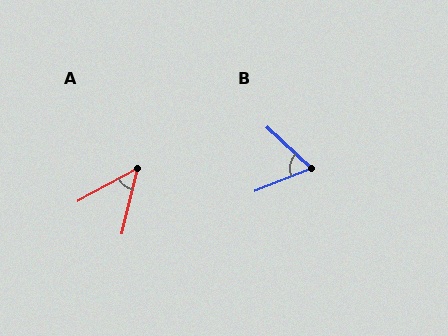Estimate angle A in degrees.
Approximately 48 degrees.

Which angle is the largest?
B, at approximately 65 degrees.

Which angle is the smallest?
A, at approximately 48 degrees.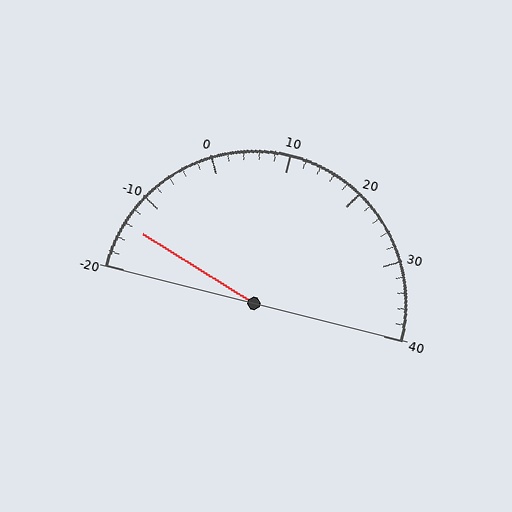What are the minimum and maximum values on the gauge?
The gauge ranges from -20 to 40.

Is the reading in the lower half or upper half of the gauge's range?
The reading is in the lower half of the range (-20 to 40).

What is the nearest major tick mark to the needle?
The nearest major tick mark is -10.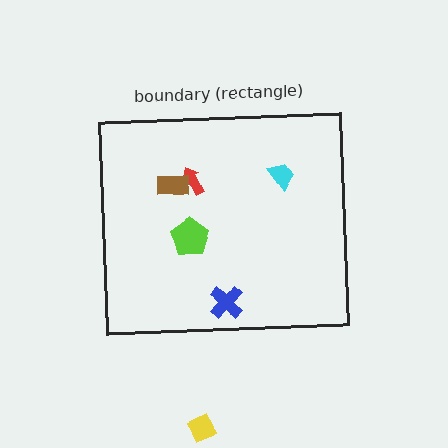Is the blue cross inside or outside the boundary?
Inside.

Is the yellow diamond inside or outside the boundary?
Outside.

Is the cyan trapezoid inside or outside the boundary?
Inside.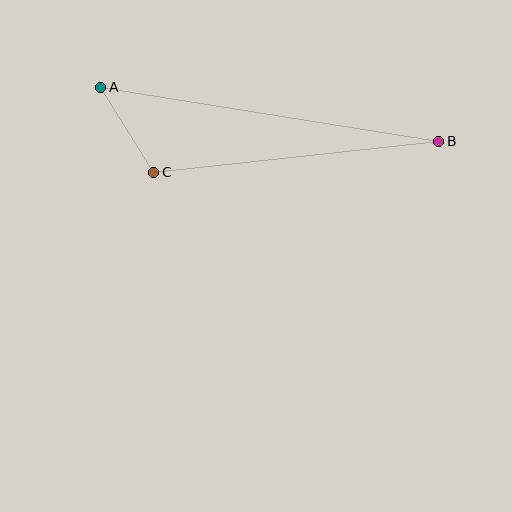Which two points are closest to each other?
Points A and C are closest to each other.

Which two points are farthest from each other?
Points A and B are farthest from each other.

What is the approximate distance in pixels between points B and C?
The distance between B and C is approximately 287 pixels.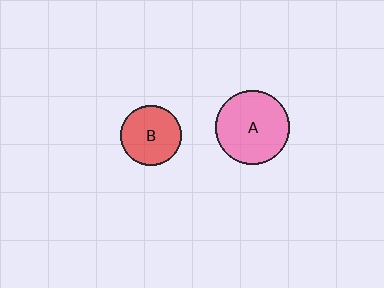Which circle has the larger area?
Circle A (pink).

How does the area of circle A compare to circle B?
Approximately 1.5 times.